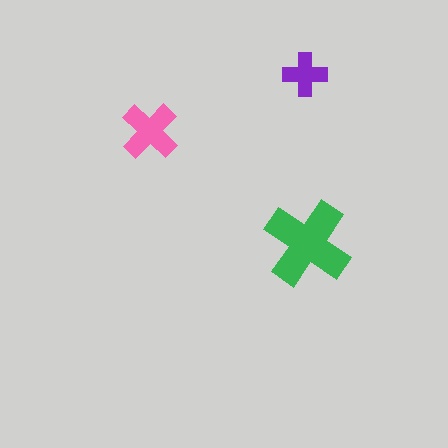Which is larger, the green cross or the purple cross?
The green one.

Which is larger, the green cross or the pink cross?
The green one.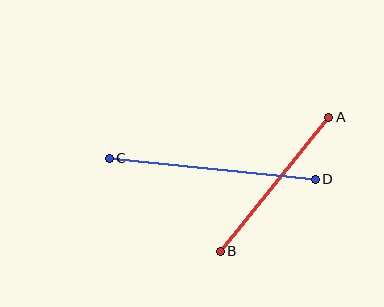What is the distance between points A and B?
The distance is approximately 172 pixels.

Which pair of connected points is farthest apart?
Points C and D are farthest apart.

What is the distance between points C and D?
The distance is approximately 207 pixels.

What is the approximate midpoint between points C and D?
The midpoint is at approximately (212, 169) pixels.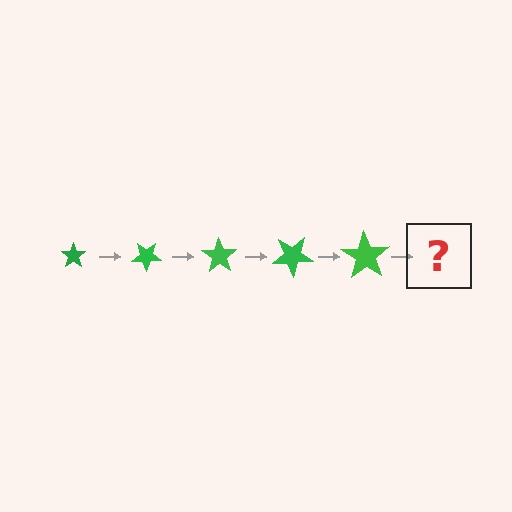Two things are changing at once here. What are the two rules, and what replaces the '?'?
The two rules are that the star grows larger each step and it rotates 35 degrees each step. The '?' should be a star, larger than the previous one and rotated 175 degrees from the start.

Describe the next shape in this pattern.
It should be a star, larger than the previous one and rotated 175 degrees from the start.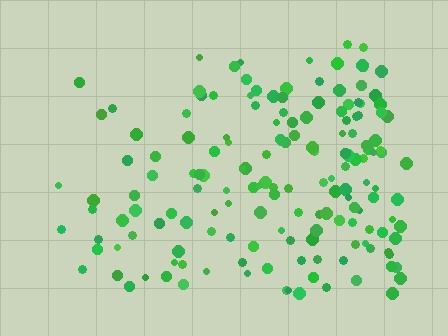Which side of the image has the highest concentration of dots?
The right.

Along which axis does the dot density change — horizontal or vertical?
Horizontal.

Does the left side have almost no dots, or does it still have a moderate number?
Still a moderate number, just noticeably fewer than the right.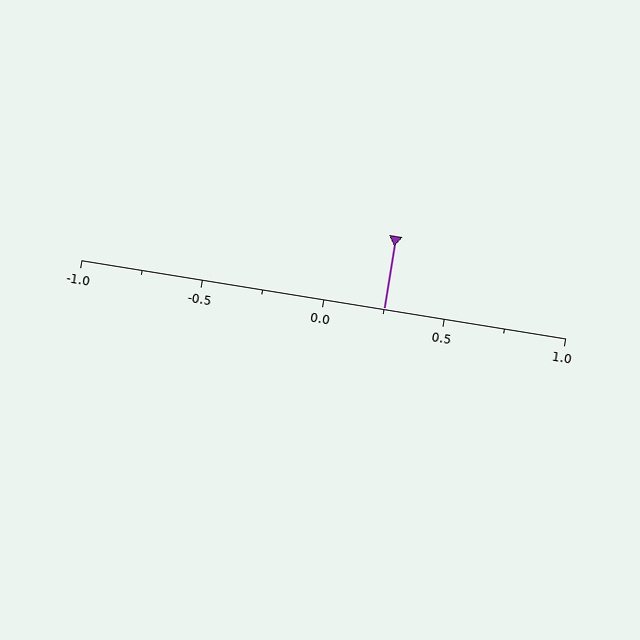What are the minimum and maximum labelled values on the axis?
The axis runs from -1.0 to 1.0.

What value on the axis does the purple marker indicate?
The marker indicates approximately 0.25.